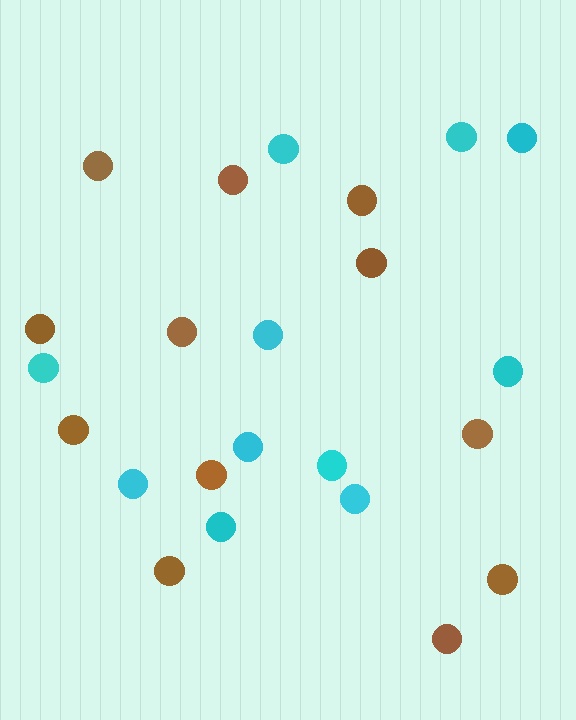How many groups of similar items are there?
There are 2 groups: one group of brown circles (12) and one group of cyan circles (11).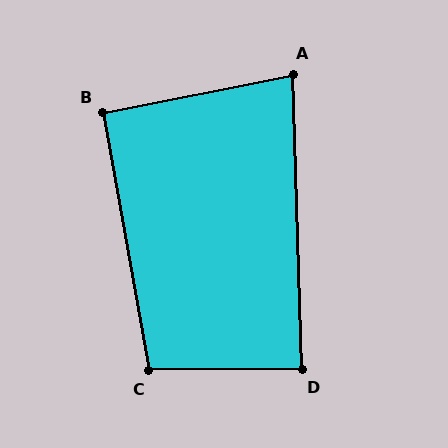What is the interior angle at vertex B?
Approximately 91 degrees (approximately right).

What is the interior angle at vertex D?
Approximately 89 degrees (approximately right).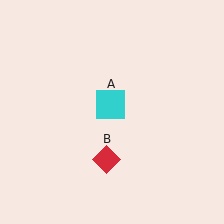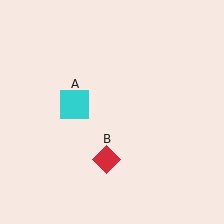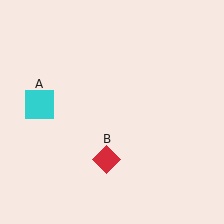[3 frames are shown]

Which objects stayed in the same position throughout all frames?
Red diamond (object B) remained stationary.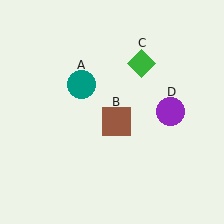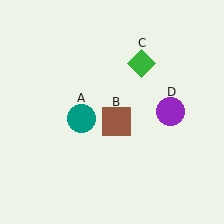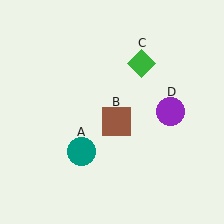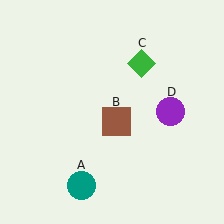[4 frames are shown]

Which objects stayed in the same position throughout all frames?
Brown square (object B) and green diamond (object C) and purple circle (object D) remained stationary.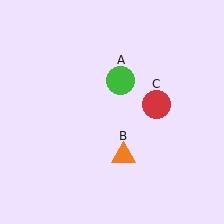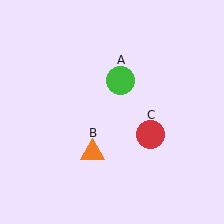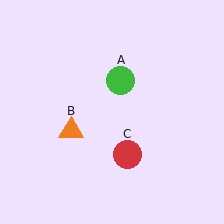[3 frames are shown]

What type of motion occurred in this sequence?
The orange triangle (object B), red circle (object C) rotated clockwise around the center of the scene.